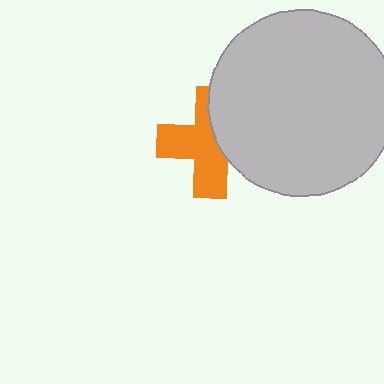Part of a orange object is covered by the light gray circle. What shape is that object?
It is a cross.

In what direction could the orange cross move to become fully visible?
The orange cross could move left. That would shift it out from behind the light gray circle entirely.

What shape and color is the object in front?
The object in front is a light gray circle.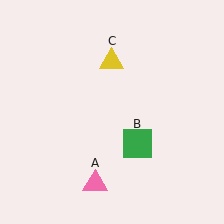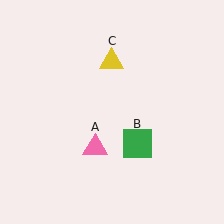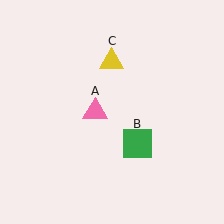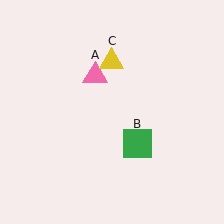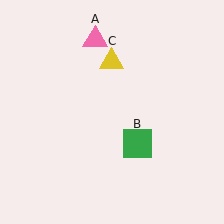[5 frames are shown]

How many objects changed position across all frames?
1 object changed position: pink triangle (object A).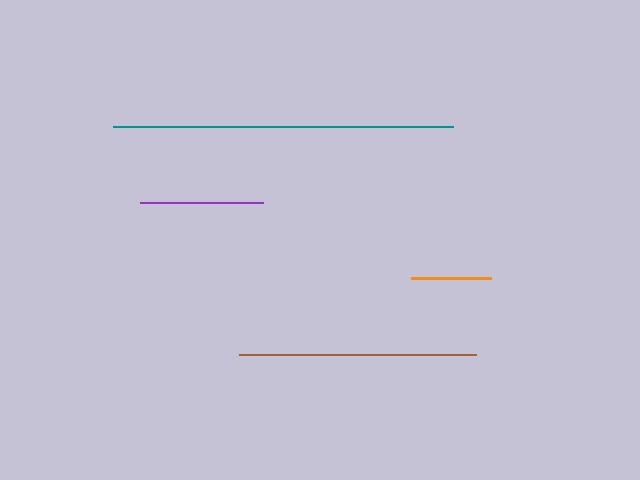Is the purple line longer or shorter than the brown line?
The brown line is longer than the purple line.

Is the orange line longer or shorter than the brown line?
The brown line is longer than the orange line.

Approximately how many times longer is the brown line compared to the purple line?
The brown line is approximately 1.9 times the length of the purple line.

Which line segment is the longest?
The teal line is the longest at approximately 340 pixels.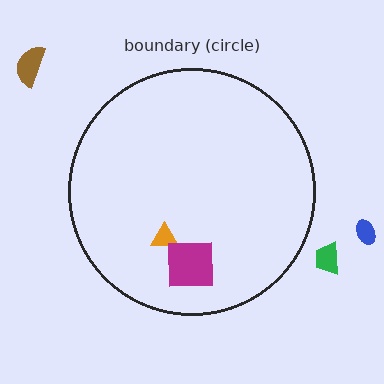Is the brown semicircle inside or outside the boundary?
Outside.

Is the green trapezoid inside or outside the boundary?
Outside.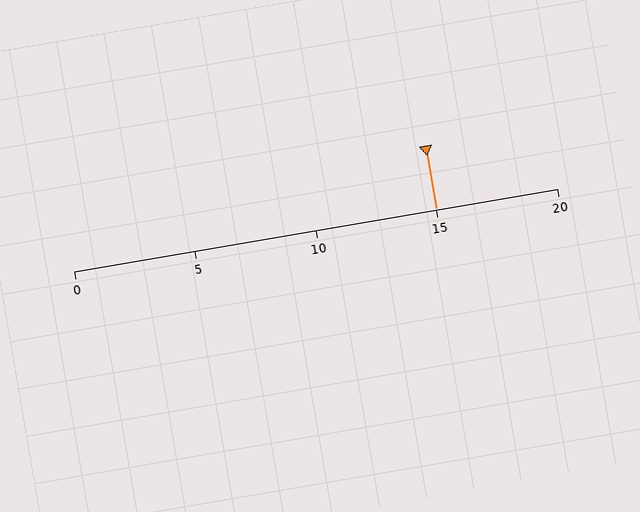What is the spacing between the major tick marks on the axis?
The major ticks are spaced 5 apart.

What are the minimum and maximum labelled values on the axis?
The axis runs from 0 to 20.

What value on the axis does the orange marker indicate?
The marker indicates approximately 15.